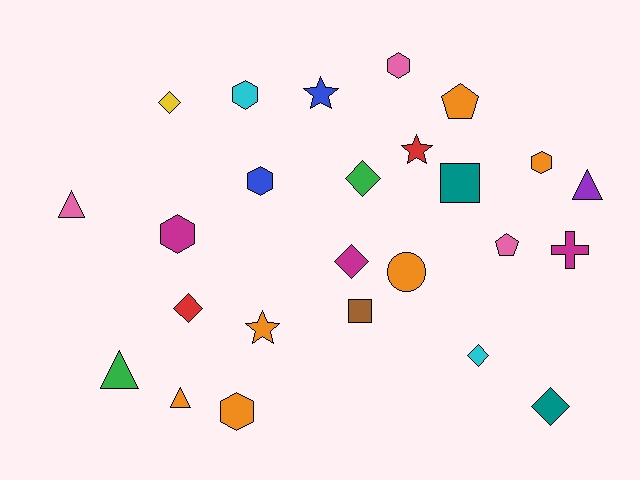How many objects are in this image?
There are 25 objects.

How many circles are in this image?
There is 1 circle.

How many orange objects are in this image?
There are 6 orange objects.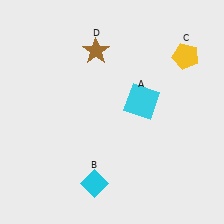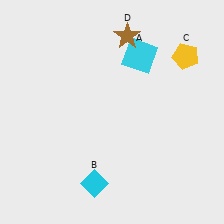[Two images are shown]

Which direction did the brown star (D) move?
The brown star (D) moved right.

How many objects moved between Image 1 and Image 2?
2 objects moved between the two images.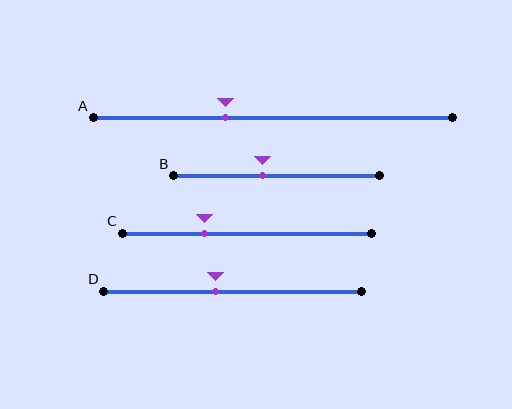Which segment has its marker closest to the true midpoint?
Segment D has its marker closest to the true midpoint.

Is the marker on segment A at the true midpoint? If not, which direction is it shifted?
No, the marker on segment A is shifted to the left by about 13% of the segment length.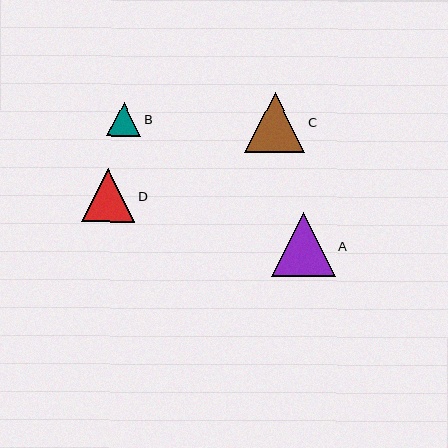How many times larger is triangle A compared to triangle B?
Triangle A is approximately 1.9 times the size of triangle B.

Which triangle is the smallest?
Triangle B is the smallest with a size of approximately 34 pixels.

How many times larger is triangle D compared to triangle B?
Triangle D is approximately 1.5 times the size of triangle B.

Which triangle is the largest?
Triangle A is the largest with a size of approximately 64 pixels.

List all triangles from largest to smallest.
From largest to smallest: A, C, D, B.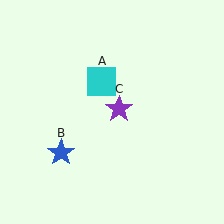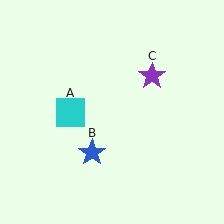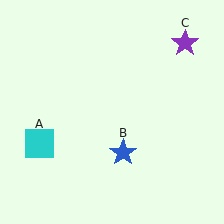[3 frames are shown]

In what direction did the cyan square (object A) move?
The cyan square (object A) moved down and to the left.